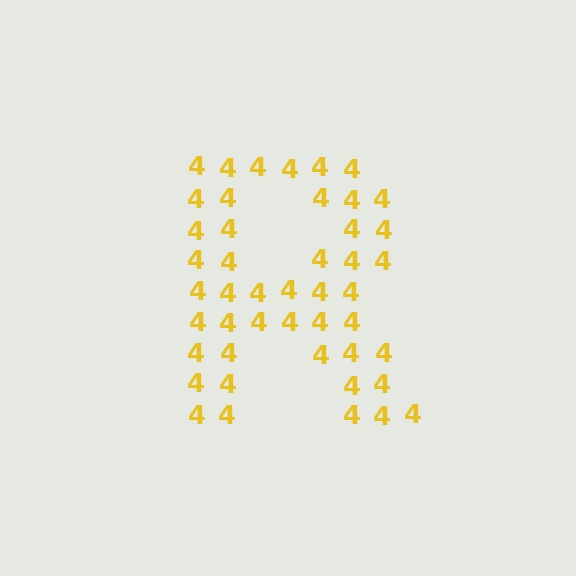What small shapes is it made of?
It is made of small digit 4's.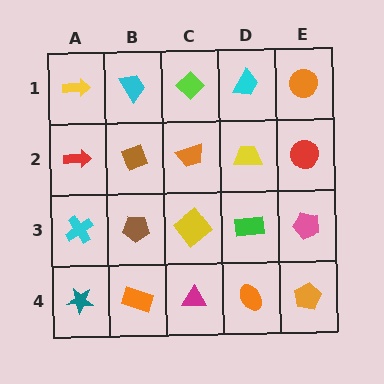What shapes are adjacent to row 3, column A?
A red arrow (row 2, column A), a teal star (row 4, column A), a brown pentagon (row 3, column B).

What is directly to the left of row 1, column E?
A cyan trapezoid.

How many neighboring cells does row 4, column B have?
3.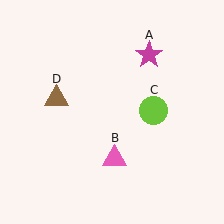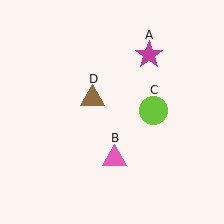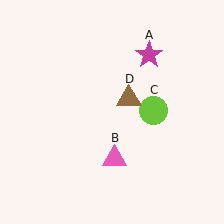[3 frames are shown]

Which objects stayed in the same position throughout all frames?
Magenta star (object A) and pink triangle (object B) and lime circle (object C) remained stationary.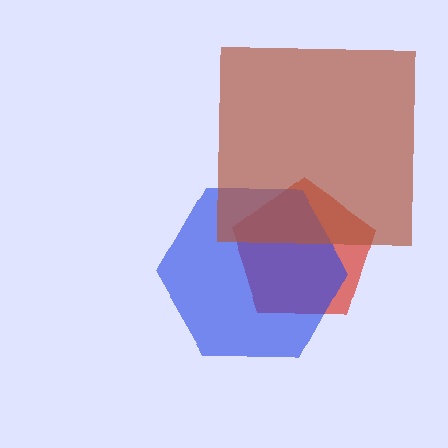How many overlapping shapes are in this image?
There are 3 overlapping shapes in the image.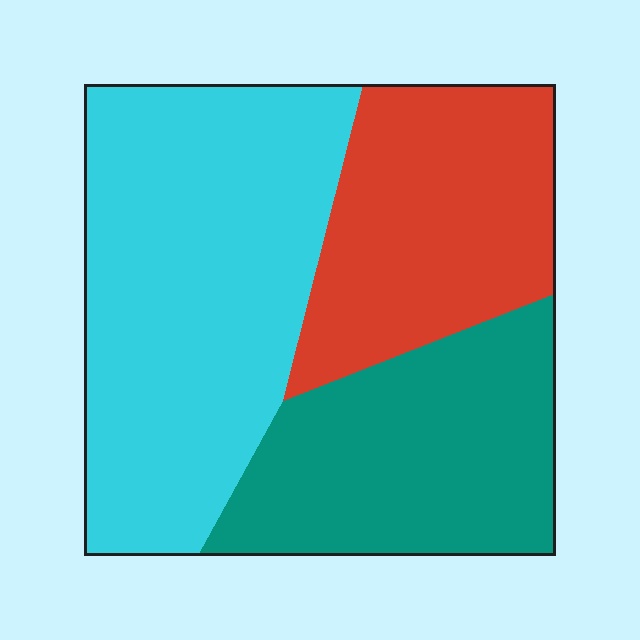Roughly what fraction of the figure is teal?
Teal takes up between a sixth and a third of the figure.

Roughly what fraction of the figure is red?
Red covers roughly 25% of the figure.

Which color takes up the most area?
Cyan, at roughly 45%.